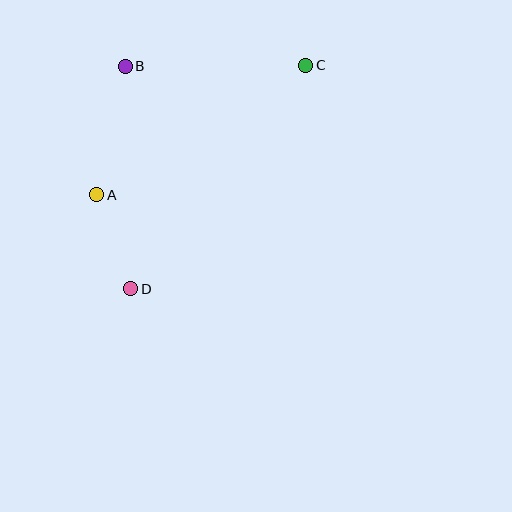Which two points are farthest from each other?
Points C and D are farthest from each other.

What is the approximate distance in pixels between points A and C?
The distance between A and C is approximately 246 pixels.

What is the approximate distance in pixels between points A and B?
The distance between A and B is approximately 132 pixels.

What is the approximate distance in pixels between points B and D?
The distance between B and D is approximately 223 pixels.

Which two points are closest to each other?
Points A and D are closest to each other.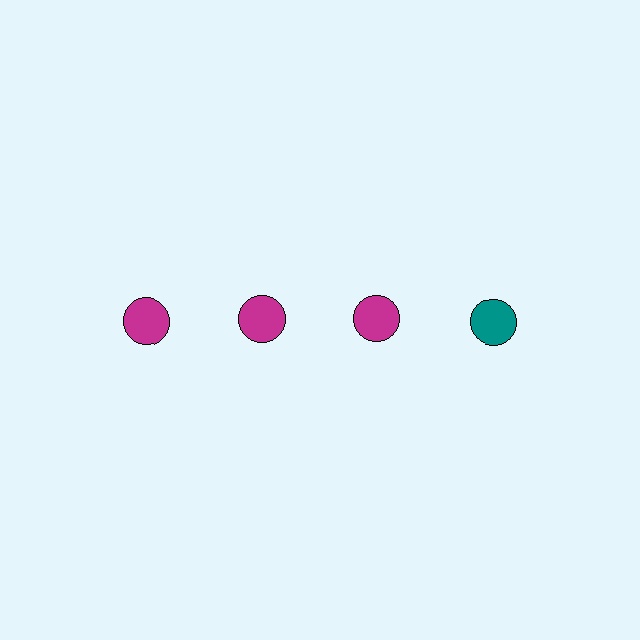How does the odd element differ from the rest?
It has a different color: teal instead of magenta.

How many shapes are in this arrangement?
There are 4 shapes arranged in a grid pattern.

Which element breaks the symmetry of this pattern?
The teal circle in the top row, second from right column breaks the symmetry. All other shapes are magenta circles.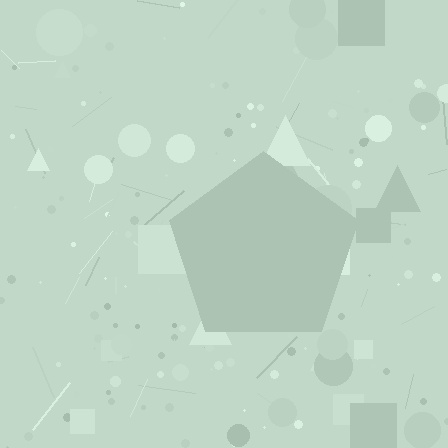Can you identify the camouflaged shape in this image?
The camouflaged shape is a pentagon.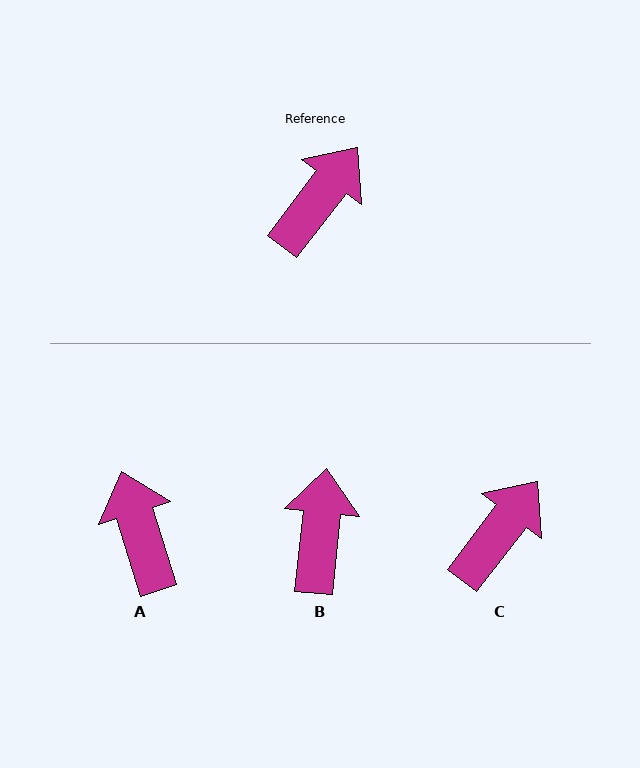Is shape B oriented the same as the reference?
No, it is off by about 31 degrees.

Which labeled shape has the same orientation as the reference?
C.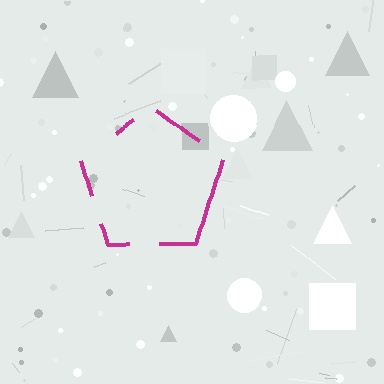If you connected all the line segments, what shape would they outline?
They would outline a pentagon.